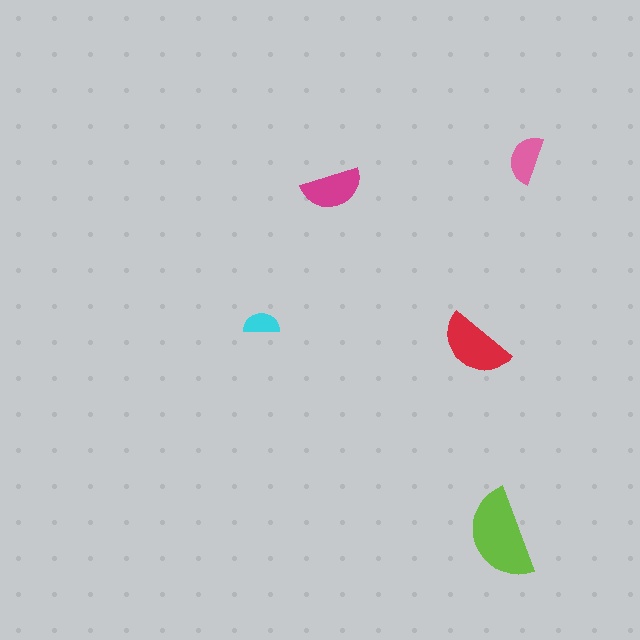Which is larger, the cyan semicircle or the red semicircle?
The red one.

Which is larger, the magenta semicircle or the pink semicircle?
The magenta one.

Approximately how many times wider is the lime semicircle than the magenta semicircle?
About 1.5 times wider.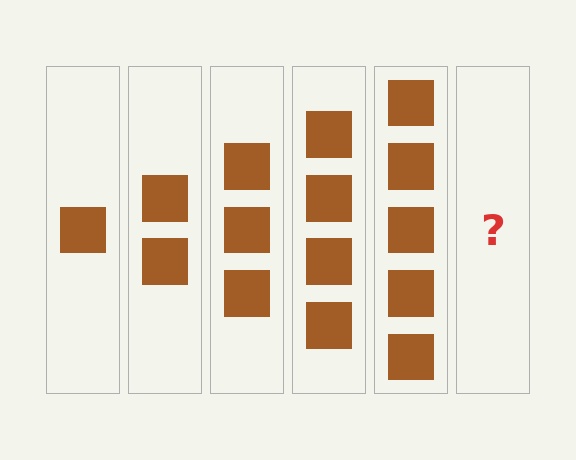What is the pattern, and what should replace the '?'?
The pattern is that each step adds one more square. The '?' should be 6 squares.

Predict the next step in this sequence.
The next step is 6 squares.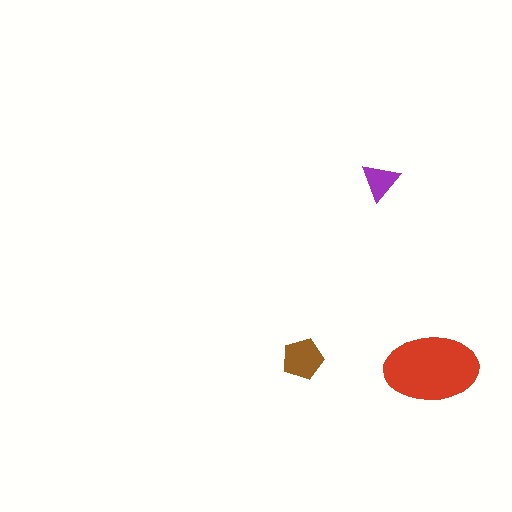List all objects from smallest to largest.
The purple triangle, the brown pentagon, the red ellipse.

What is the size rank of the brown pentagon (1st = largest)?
2nd.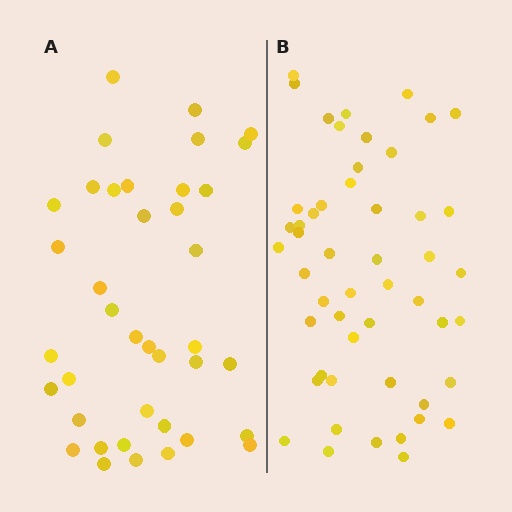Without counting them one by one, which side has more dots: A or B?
Region B (the right region) has more dots.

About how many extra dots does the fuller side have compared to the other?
Region B has roughly 12 or so more dots than region A.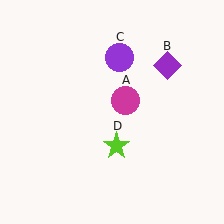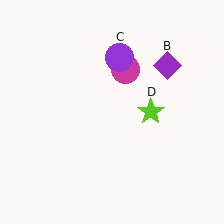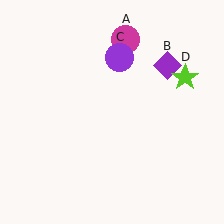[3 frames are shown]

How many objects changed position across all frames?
2 objects changed position: magenta circle (object A), lime star (object D).